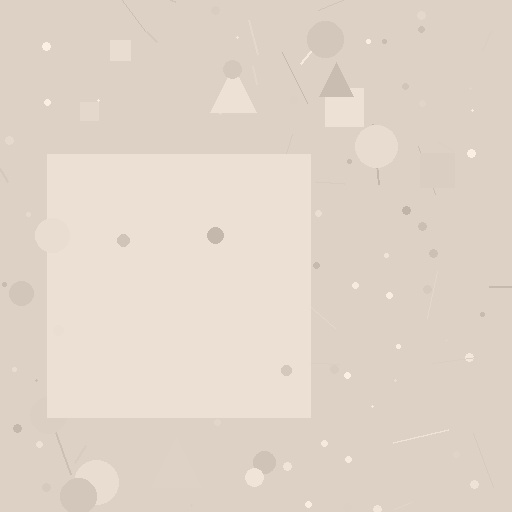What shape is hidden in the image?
A square is hidden in the image.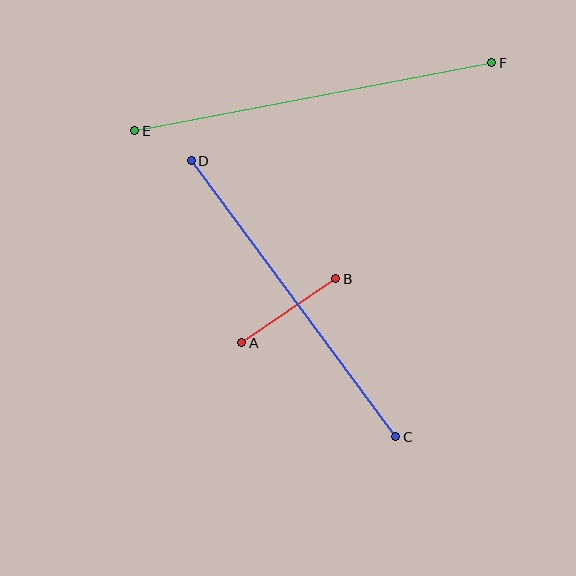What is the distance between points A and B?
The distance is approximately 114 pixels.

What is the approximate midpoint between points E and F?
The midpoint is at approximately (313, 97) pixels.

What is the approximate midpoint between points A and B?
The midpoint is at approximately (289, 311) pixels.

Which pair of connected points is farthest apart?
Points E and F are farthest apart.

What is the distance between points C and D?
The distance is approximately 343 pixels.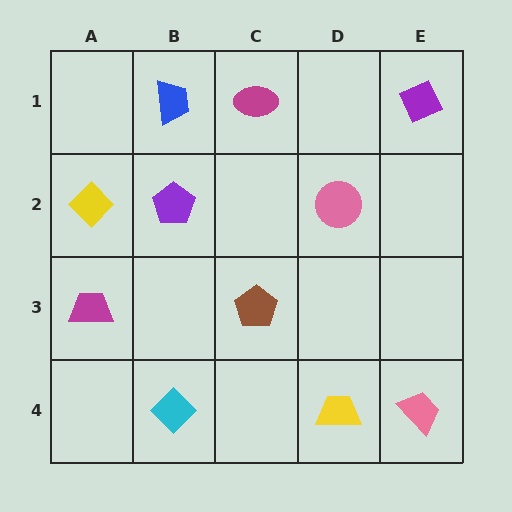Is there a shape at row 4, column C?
No, that cell is empty.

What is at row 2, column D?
A pink circle.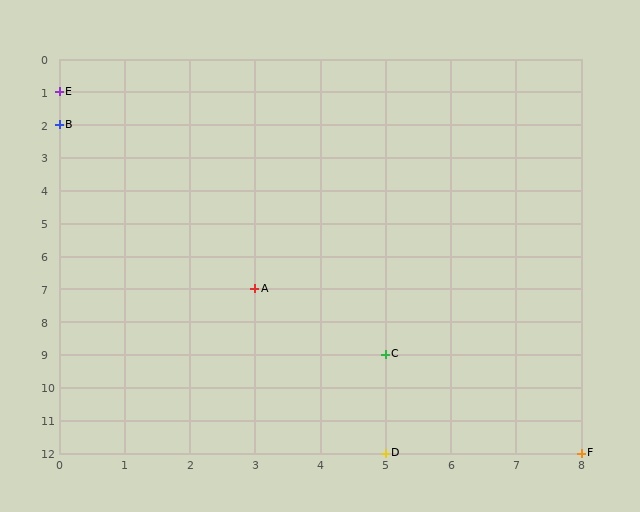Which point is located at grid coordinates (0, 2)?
Point B is at (0, 2).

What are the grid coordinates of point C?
Point C is at grid coordinates (5, 9).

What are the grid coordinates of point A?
Point A is at grid coordinates (3, 7).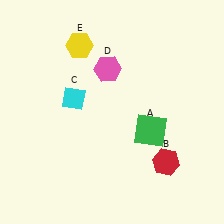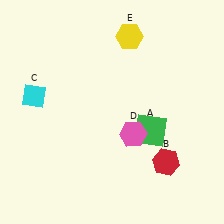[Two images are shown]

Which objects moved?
The objects that moved are: the cyan diamond (C), the pink hexagon (D), the yellow hexagon (E).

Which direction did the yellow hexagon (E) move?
The yellow hexagon (E) moved right.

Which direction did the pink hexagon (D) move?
The pink hexagon (D) moved down.